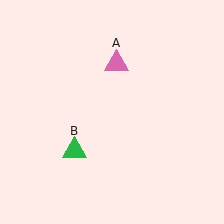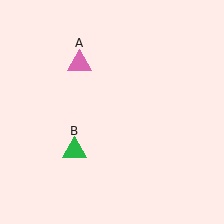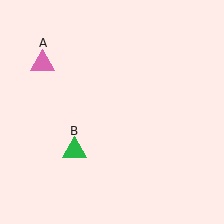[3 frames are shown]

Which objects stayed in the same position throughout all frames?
Green triangle (object B) remained stationary.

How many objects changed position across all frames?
1 object changed position: pink triangle (object A).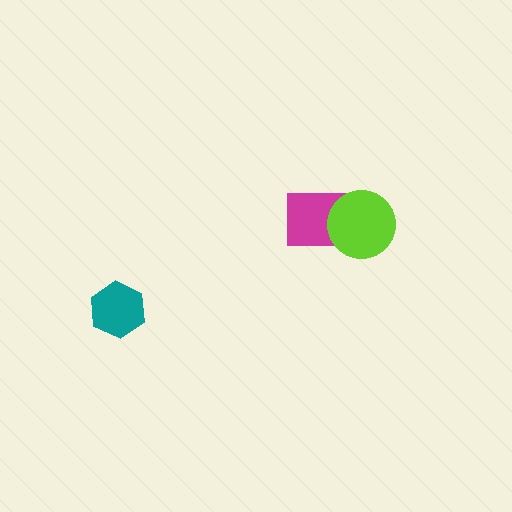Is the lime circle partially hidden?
No, no other shape covers it.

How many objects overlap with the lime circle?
1 object overlaps with the lime circle.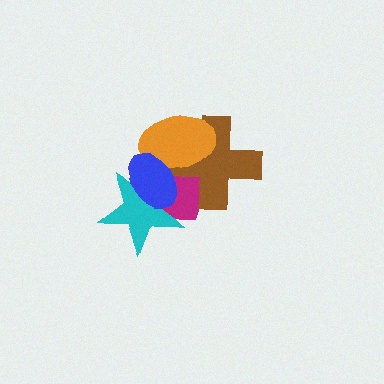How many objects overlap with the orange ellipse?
3 objects overlap with the orange ellipse.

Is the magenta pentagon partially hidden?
Yes, it is partially covered by another shape.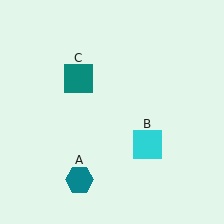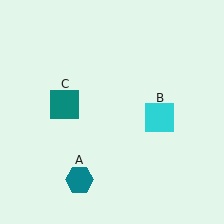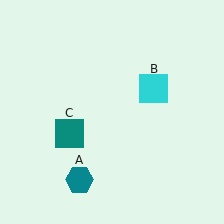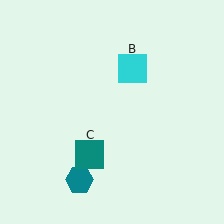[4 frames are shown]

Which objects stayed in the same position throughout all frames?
Teal hexagon (object A) remained stationary.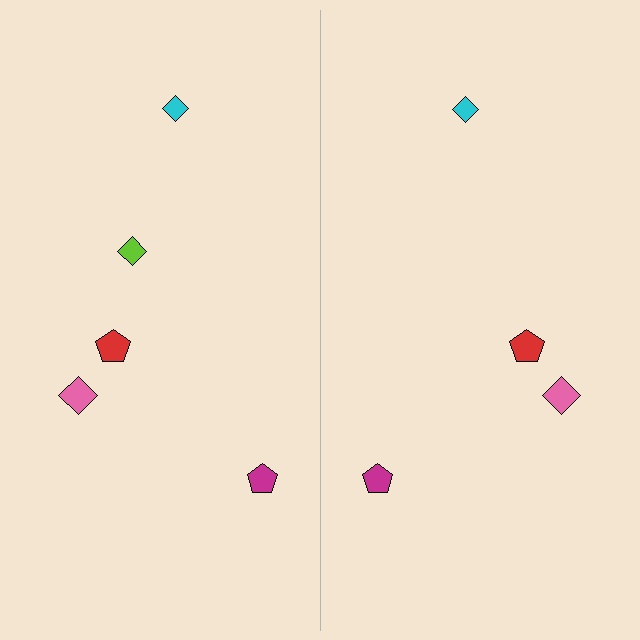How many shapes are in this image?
There are 9 shapes in this image.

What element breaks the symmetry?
A lime diamond is missing from the right side.